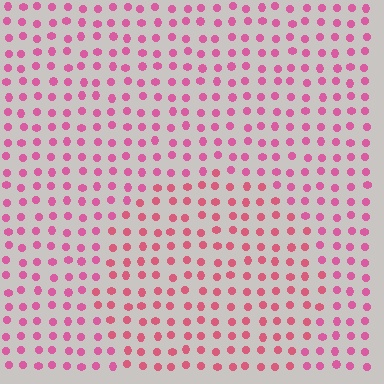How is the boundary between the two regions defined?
The boundary is defined purely by a slight shift in hue (about 18 degrees). Spacing, size, and orientation are identical on both sides.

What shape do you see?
I see a circle.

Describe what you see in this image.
The image is filled with small pink elements in a uniform arrangement. A circle-shaped region is visible where the elements are tinted to a slightly different hue, forming a subtle color boundary.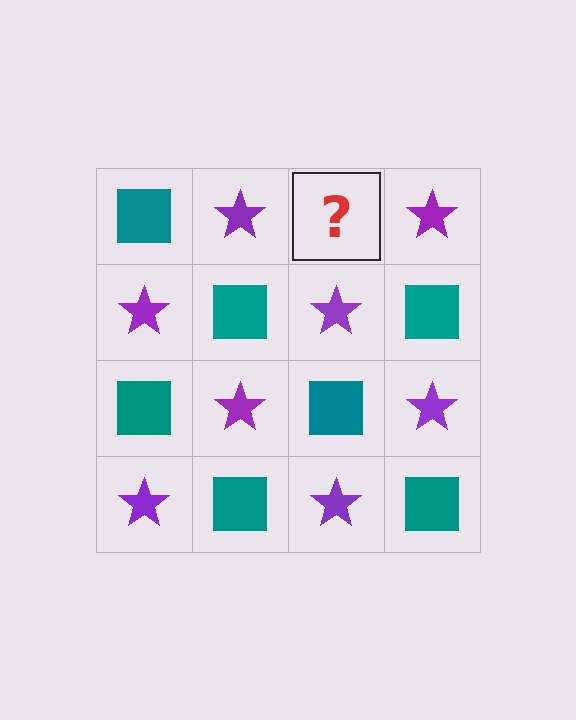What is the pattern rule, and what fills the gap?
The rule is that it alternates teal square and purple star in a checkerboard pattern. The gap should be filled with a teal square.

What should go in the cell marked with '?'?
The missing cell should contain a teal square.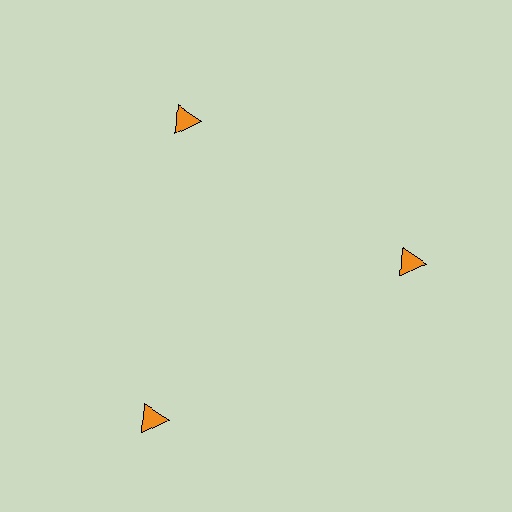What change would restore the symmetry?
The symmetry would be restored by moving it inward, back onto the ring so that all 3 triangles sit at equal angles and equal distance from the center.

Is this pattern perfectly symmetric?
No. The 3 orange triangles are arranged in a ring, but one element near the 7 o'clock position is pushed outward from the center, breaking the 3-fold rotational symmetry.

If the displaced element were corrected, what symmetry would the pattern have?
It would have 3-fold rotational symmetry — the pattern would map onto itself every 120 degrees.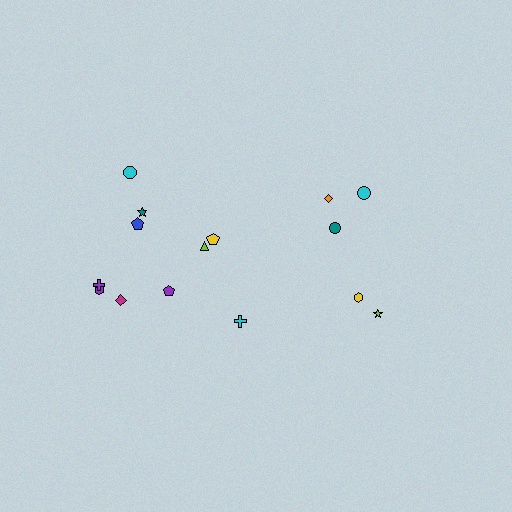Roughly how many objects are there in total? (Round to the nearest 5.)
Roughly 15 objects in total.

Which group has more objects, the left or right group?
The left group.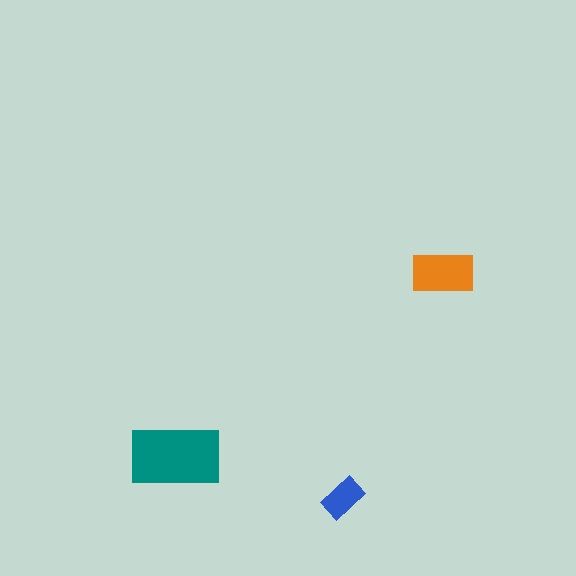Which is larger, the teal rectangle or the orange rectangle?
The teal one.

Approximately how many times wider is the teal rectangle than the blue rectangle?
About 2 times wider.